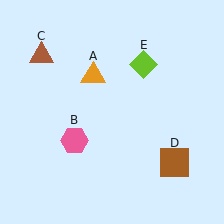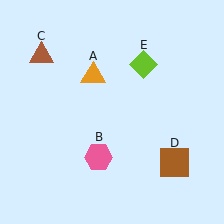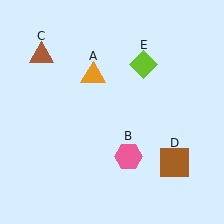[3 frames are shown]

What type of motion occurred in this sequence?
The pink hexagon (object B) rotated counterclockwise around the center of the scene.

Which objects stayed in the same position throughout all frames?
Orange triangle (object A) and brown triangle (object C) and brown square (object D) and lime diamond (object E) remained stationary.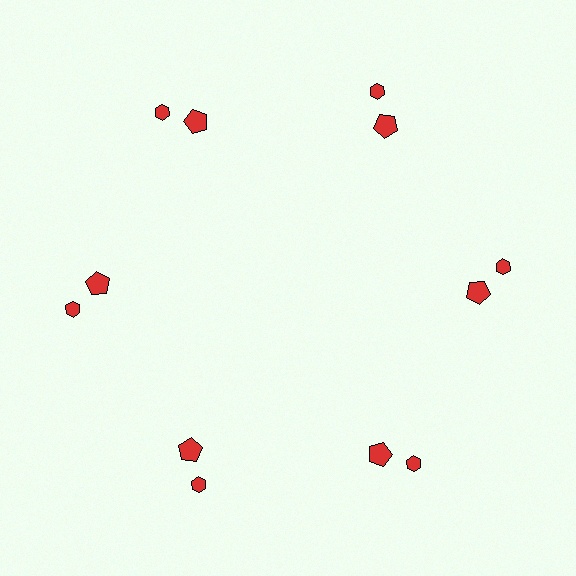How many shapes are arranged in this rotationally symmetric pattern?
There are 12 shapes, arranged in 6 groups of 2.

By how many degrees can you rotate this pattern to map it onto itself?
The pattern maps onto itself every 60 degrees of rotation.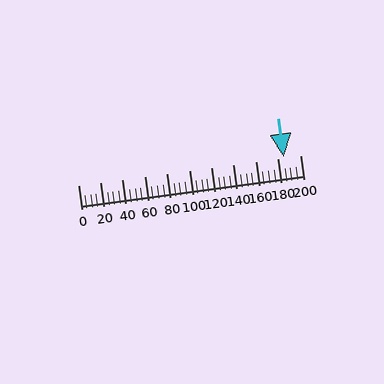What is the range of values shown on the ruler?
The ruler shows values from 0 to 200.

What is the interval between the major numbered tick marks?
The major tick marks are spaced 20 units apart.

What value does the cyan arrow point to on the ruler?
The cyan arrow points to approximately 185.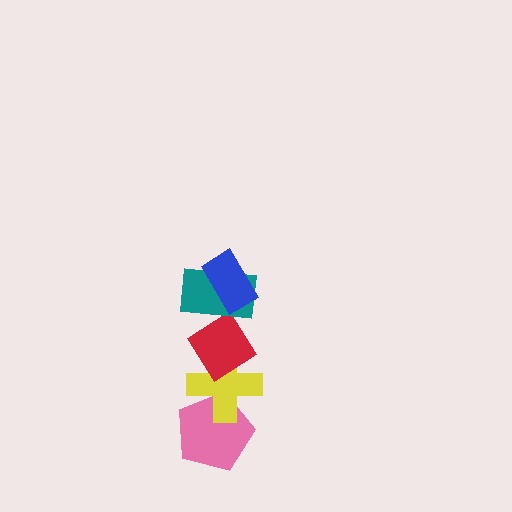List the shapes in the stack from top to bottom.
From top to bottom: the blue rectangle, the teal rectangle, the red diamond, the yellow cross, the pink pentagon.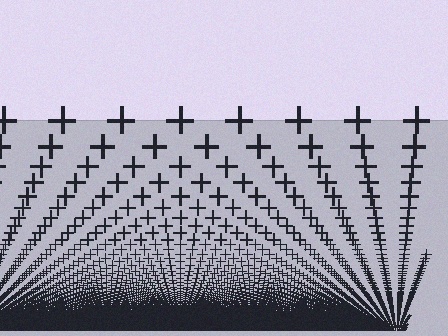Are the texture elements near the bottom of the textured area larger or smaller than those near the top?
Smaller. The gradient is inverted — elements near the bottom are smaller and denser.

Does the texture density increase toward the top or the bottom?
Density increases toward the bottom.